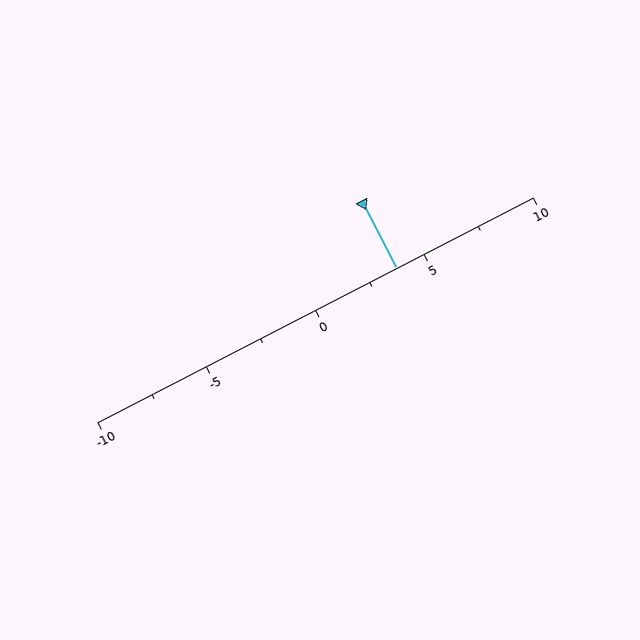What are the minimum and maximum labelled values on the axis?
The axis runs from -10 to 10.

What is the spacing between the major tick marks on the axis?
The major ticks are spaced 5 apart.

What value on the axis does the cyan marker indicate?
The marker indicates approximately 3.8.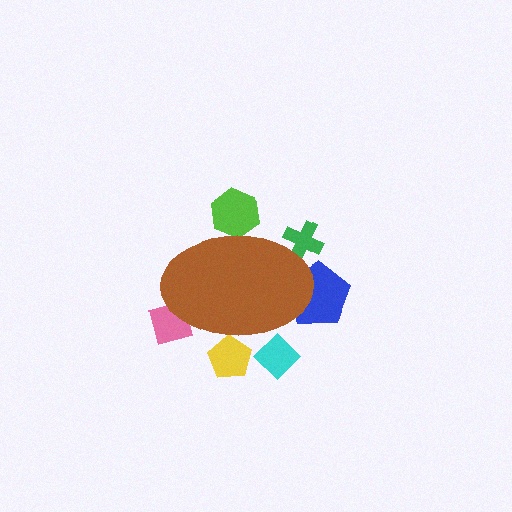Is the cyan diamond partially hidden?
Yes, the cyan diamond is partially hidden behind the brown ellipse.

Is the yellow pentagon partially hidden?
Yes, the yellow pentagon is partially hidden behind the brown ellipse.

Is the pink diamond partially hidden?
Yes, the pink diamond is partially hidden behind the brown ellipse.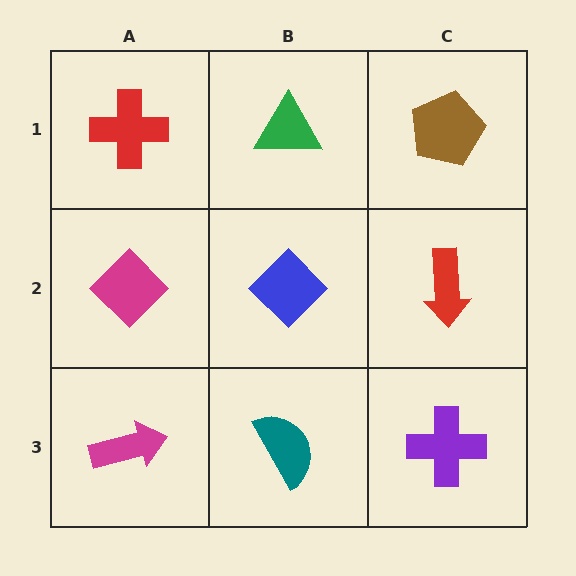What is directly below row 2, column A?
A magenta arrow.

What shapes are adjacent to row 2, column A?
A red cross (row 1, column A), a magenta arrow (row 3, column A), a blue diamond (row 2, column B).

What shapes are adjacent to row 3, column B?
A blue diamond (row 2, column B), a magenta arrow (row 3, column A), a purple cross (row 3, column C).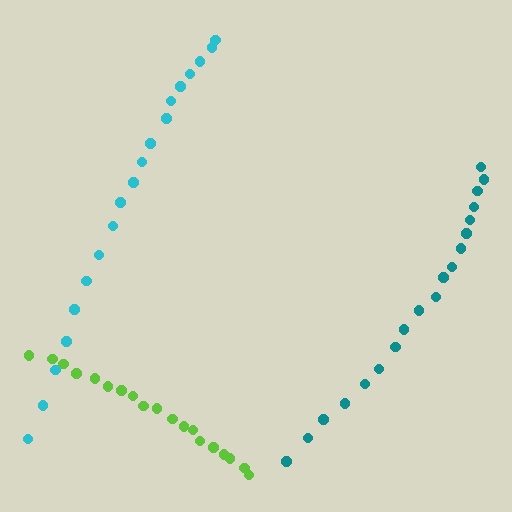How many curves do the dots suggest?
There are 3 distinct paths.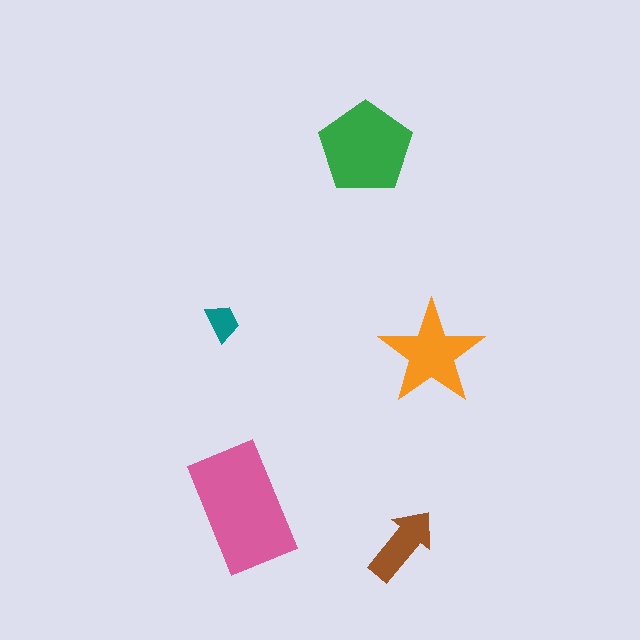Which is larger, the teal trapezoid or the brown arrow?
The brown arrow.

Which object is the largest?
The pink rectangle.